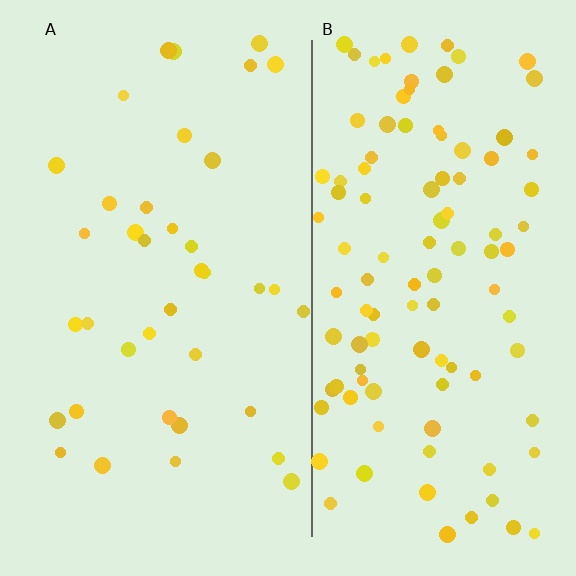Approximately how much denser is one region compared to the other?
Approximately 2.8× — region B over region A.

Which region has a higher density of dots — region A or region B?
B (the right).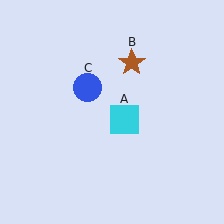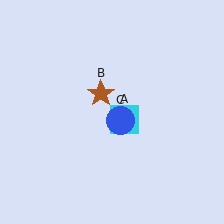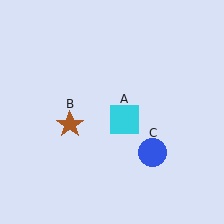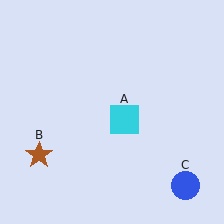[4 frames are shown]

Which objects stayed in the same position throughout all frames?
Cyan square (object A) remained stationary.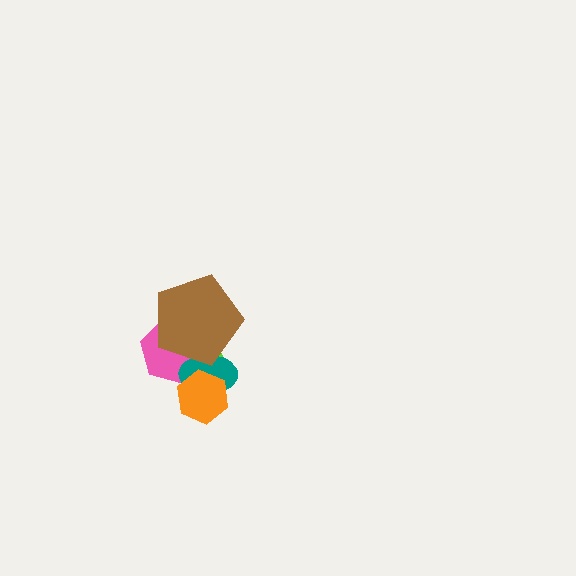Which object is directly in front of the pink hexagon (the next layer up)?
The teal ellipse is directly in front of the pink hexagon.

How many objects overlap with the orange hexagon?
3 objects overlap with the orange hexagon.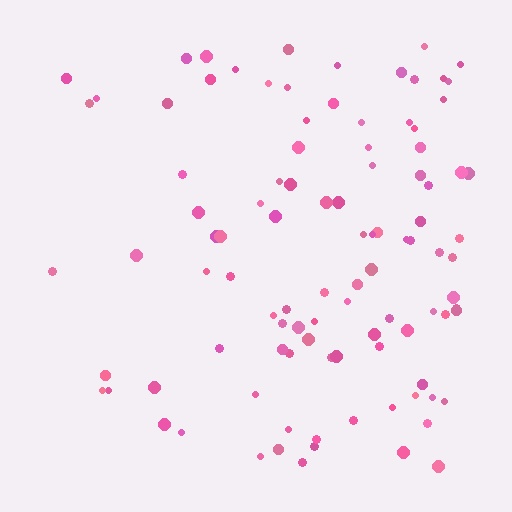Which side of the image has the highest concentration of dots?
The right.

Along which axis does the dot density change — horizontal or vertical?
Horizontal.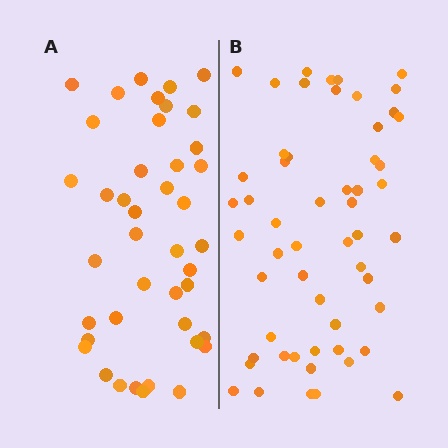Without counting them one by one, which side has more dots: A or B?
Region B (the right region) has more dots.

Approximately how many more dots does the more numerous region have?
Region B has approximately 15 more dots than region A.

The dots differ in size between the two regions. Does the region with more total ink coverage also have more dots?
No. Region A has more total ink coverage because its dots are larger, but region B actually contains more individual dots. Total area can be misleading — the number of items is what matters here.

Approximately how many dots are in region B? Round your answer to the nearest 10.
About 60 dots. (The exact count is 55, which rounds to 60.)